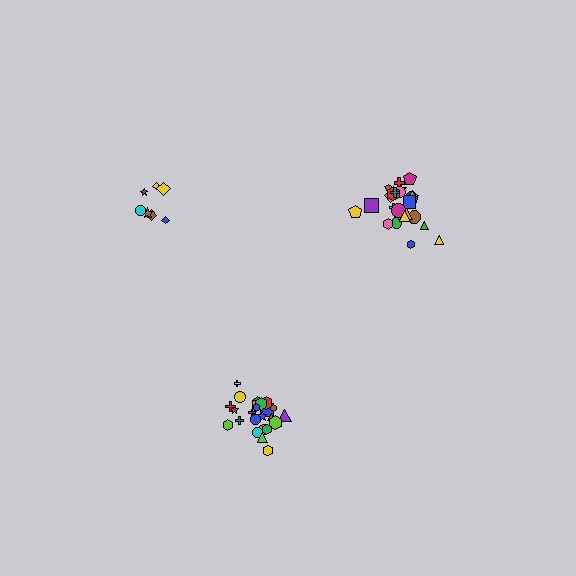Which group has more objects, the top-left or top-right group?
The top-right group.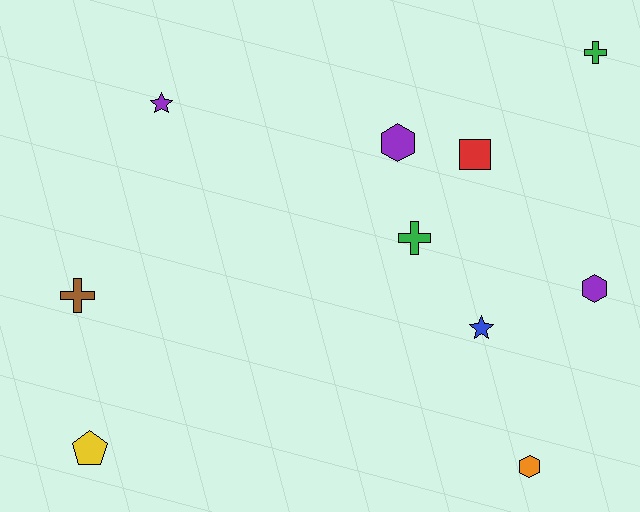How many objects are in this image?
There are 10 objects.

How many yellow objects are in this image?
There is 1 yellow object.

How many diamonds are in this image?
There are no diamonds.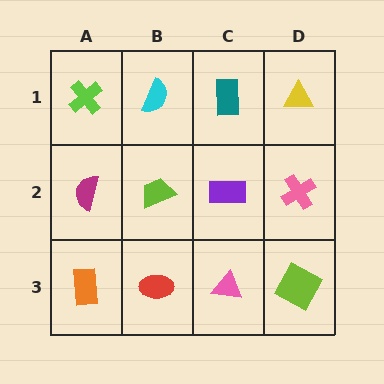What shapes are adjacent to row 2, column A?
A lime cross (row 1, column A), an orange rectangle (row 3, column A), a lime trapezoid (row 2, column B).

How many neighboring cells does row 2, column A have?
3.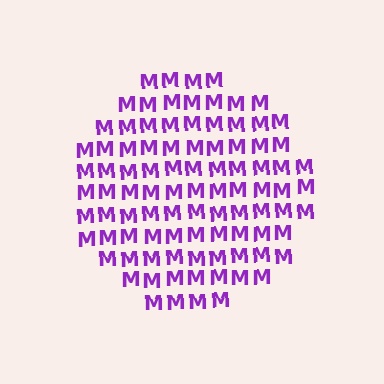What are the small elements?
The small elements are letter M's.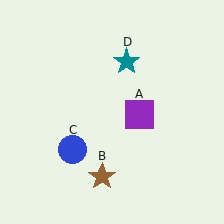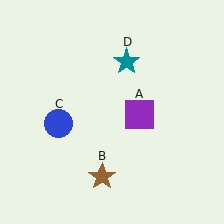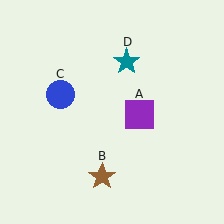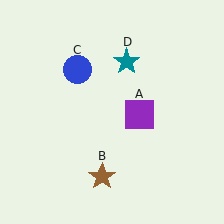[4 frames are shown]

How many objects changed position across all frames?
1 object changed position: blue circle (object C).